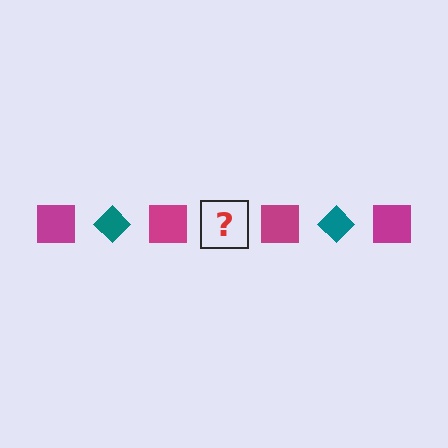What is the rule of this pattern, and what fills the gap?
The rule is that the pattern alternates between magenta square and teal diamond. The gap should be filled with a teal diamond.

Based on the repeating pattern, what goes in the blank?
The blank should be a teal diamond.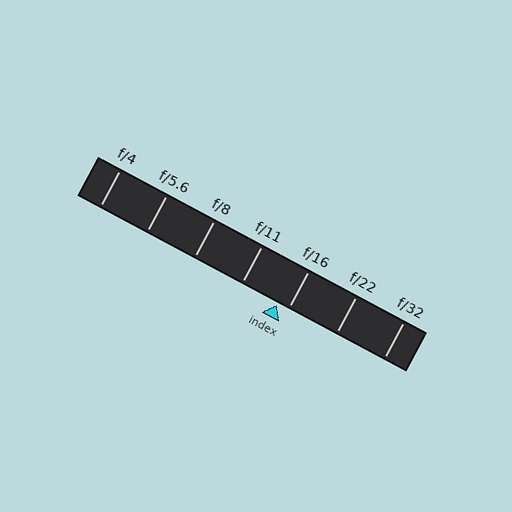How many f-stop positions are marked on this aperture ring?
There are 7 f-stop positions marked.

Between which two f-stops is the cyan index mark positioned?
The index mark is between f/11 and f/16.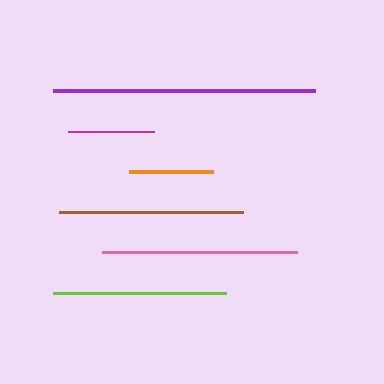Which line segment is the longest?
The purple line is the longest at approximately 263 pixels.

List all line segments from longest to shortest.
From longest to shortest: purple, pink, brown, lime, magenta, orange.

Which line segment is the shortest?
The orange line is the shortest at approximately 84 pixels.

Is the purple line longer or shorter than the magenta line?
The purple line is longer than the magenta line.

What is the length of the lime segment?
The lime segment is approximately 173 pixels long.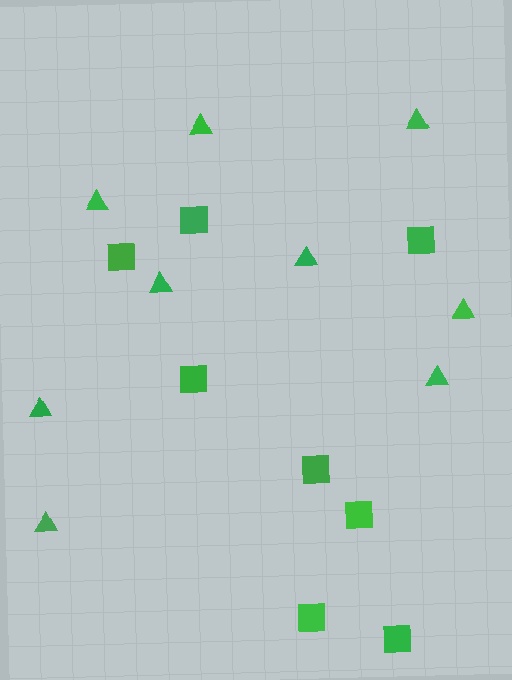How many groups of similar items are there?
There are 2 groups: one group of triangles (9) and one group of squares (8).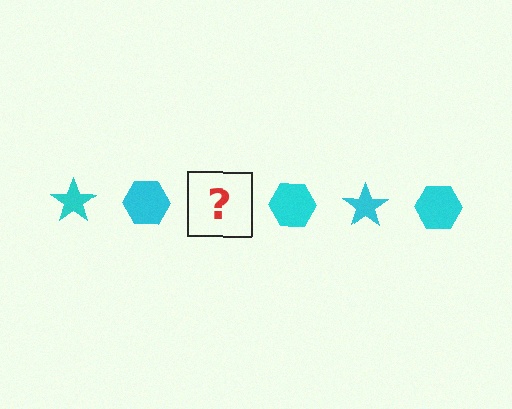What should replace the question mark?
The question mark should be replaced with a cyan star.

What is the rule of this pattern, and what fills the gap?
The rule is that the pattern cycles through star, hexagon shapes in cyan. The gap should be filled with a cyan star.